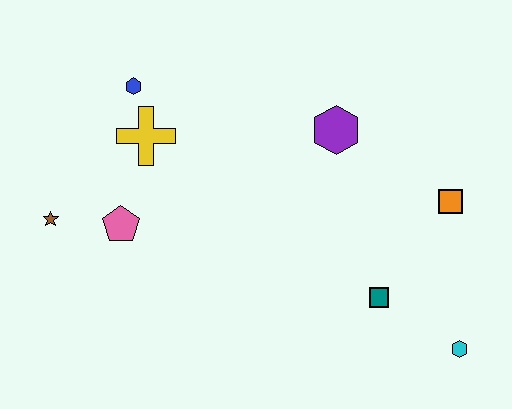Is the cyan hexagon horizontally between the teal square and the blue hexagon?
No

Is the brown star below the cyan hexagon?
No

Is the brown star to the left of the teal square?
Yes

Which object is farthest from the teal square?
The brown star is farthest from the teal square.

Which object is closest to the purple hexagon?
The orange square is closest to the purple hexagon.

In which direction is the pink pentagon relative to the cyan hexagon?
The pink pentagon is to the left of the cyan hexagon.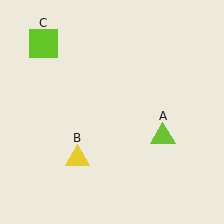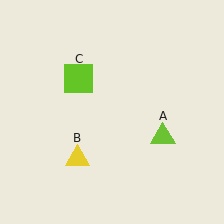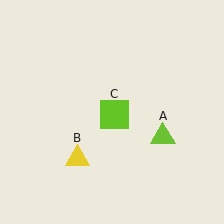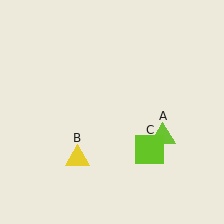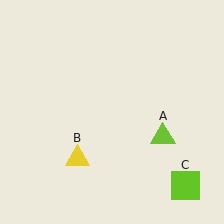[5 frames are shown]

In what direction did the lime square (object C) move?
The lime square (object C) moved down and to the right.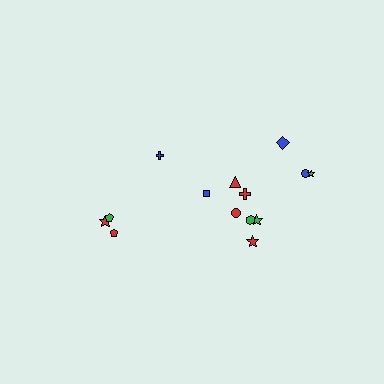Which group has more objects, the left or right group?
The right group.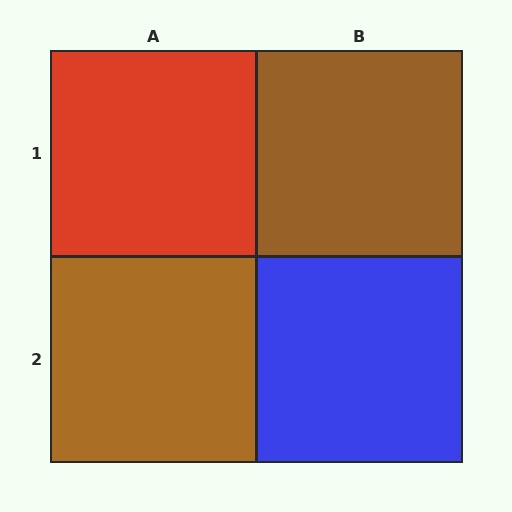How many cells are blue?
1 cell is blue.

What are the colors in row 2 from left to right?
Brown, blue.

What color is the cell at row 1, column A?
Red.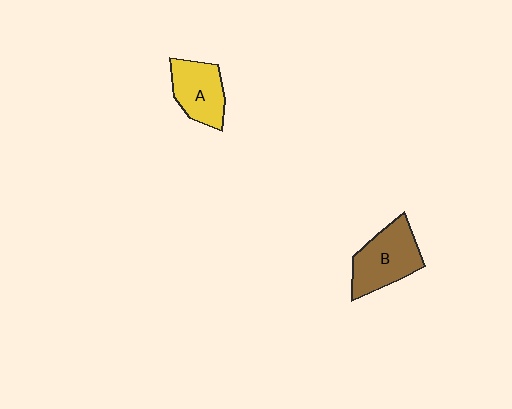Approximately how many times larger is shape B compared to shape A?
Approximately 1.2 times.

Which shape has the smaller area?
Shape A (yellow).